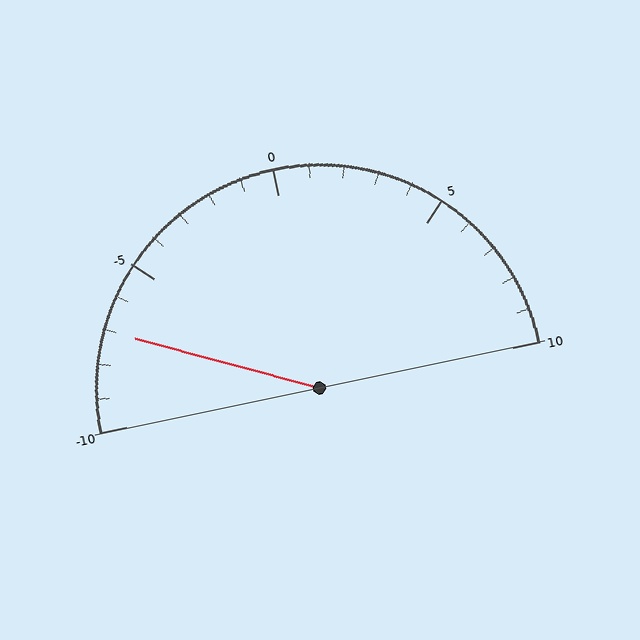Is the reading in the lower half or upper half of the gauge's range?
The reading is in the lower half of the range (-10 to 10).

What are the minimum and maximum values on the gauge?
The gauge ranges from -10 to 10.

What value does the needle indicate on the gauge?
The needle indicates approximately -7.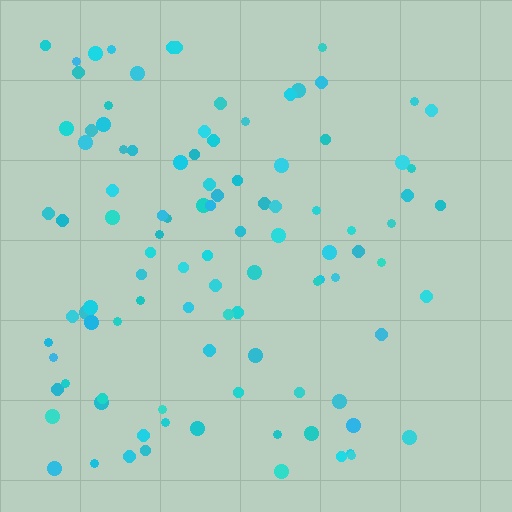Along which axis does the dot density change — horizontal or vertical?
Horizontal.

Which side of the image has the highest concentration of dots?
The left.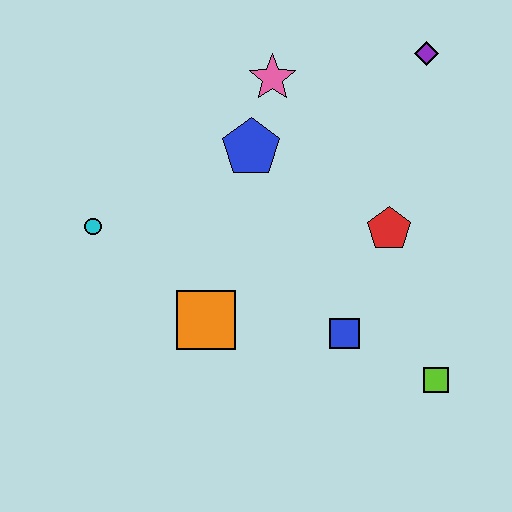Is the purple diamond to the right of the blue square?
Yes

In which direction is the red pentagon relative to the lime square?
The red pentagon is above the lime square.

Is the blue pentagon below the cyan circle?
No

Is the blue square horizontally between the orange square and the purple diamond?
Yes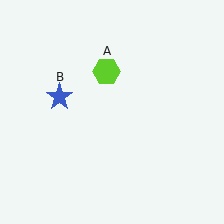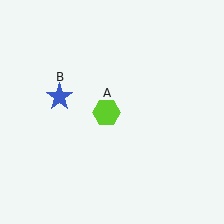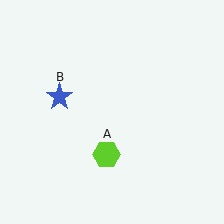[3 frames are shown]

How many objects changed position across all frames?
1 object changed position: lime hexagon (object A).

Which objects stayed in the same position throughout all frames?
Blue star (object B) remained stationary.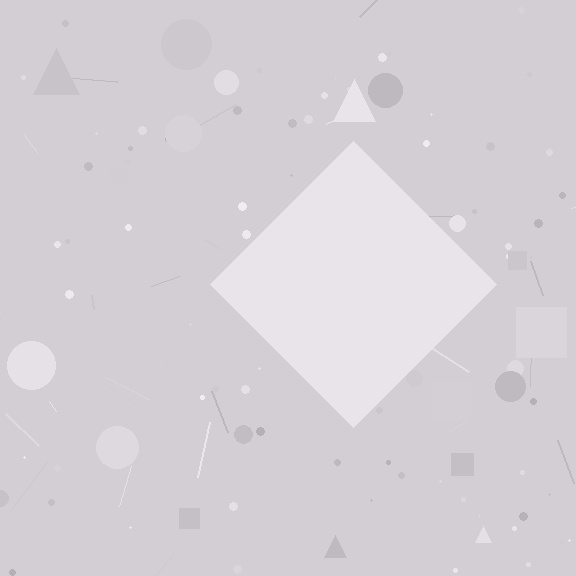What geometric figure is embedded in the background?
A diamond is embedded in the background.